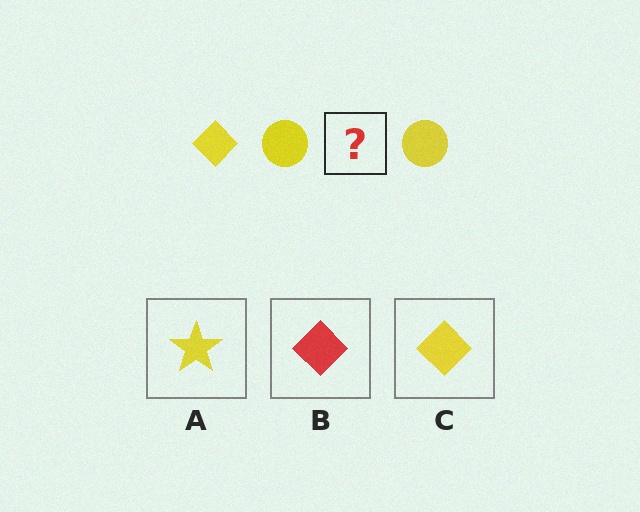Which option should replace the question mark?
Option C.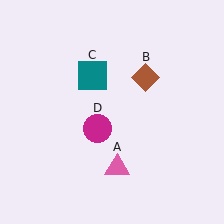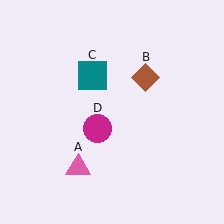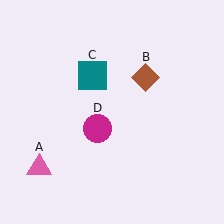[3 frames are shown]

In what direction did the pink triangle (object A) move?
The pink triangle (object A) moved left.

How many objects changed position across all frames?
1 object changed position: pink triangle (object A).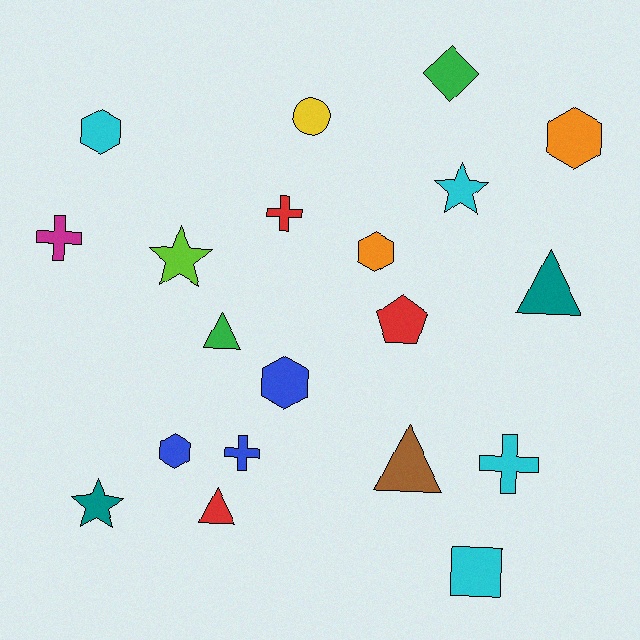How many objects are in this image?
There are 20 objects.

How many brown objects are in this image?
There is 1 brown object.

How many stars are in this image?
There are 3 stars.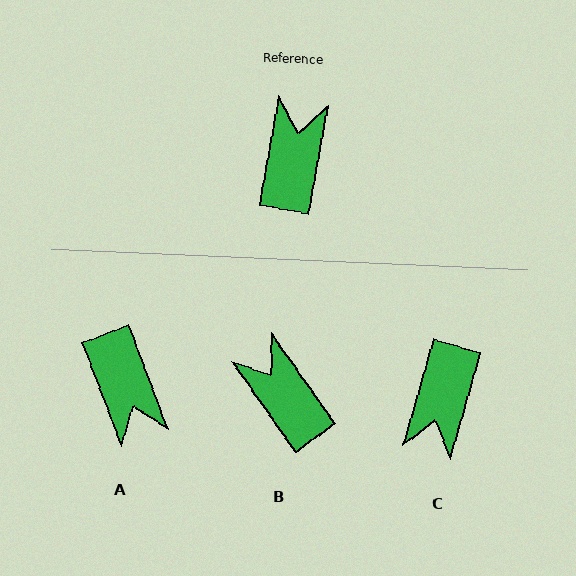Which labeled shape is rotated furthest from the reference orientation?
C, about 174 degrees away.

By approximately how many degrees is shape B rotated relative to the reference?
Approximately 46 degrees counter-clockwise.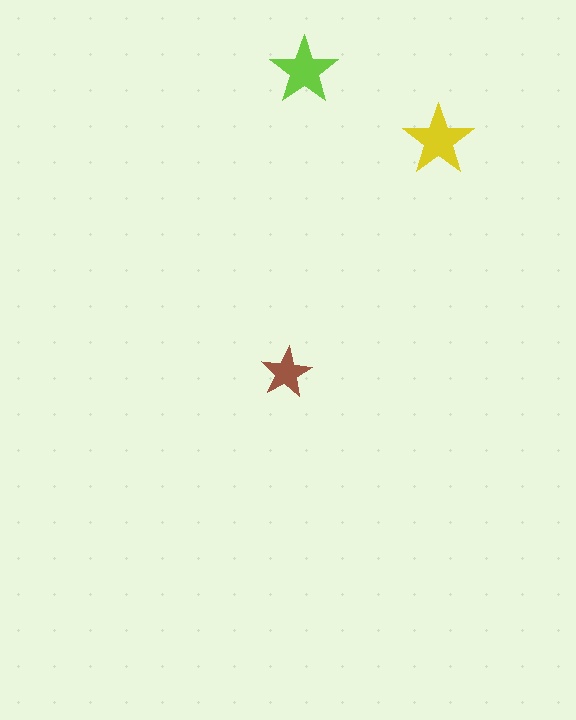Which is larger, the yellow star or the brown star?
The yellow one.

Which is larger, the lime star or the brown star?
The lime one.